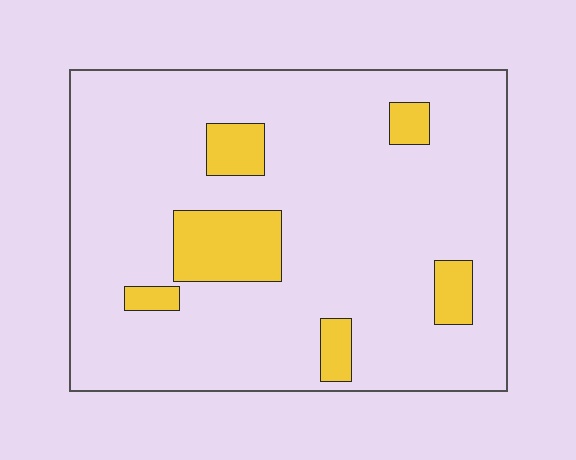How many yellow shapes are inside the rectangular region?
6.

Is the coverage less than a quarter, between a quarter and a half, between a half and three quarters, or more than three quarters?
Less than a quarter.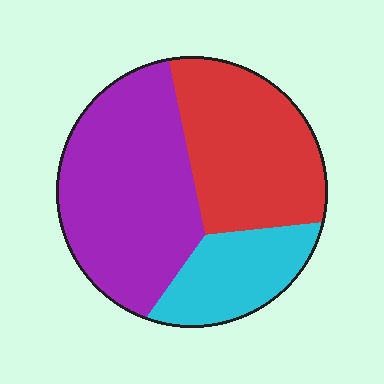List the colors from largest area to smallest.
From largest to smallest: purple, red, cyan.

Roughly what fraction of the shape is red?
Red covers 35% of the shape.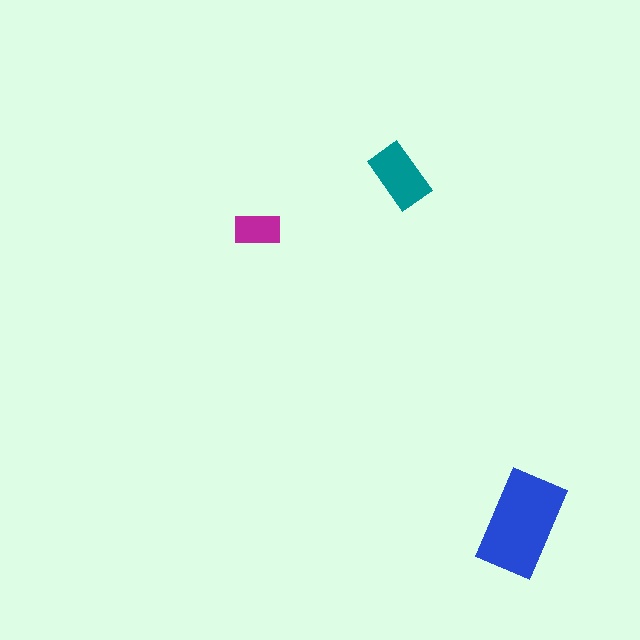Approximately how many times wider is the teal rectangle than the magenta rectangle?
About 1.5 times wider.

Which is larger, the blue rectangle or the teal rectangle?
The blue one.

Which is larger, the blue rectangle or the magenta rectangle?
The blue one.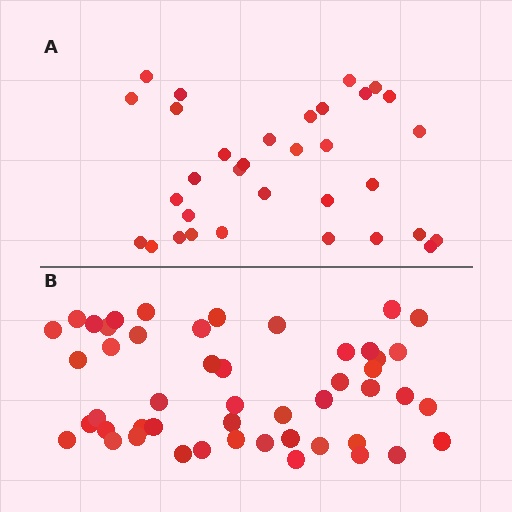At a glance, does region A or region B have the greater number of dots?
Region B (the bottom region) has more dots.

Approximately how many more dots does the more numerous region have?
Region B has approximately 15 more dots than region A.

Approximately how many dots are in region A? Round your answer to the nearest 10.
About 30 dots. (The exact count is 33, which rounds to 30.)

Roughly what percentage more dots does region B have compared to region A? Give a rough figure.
About 50% more.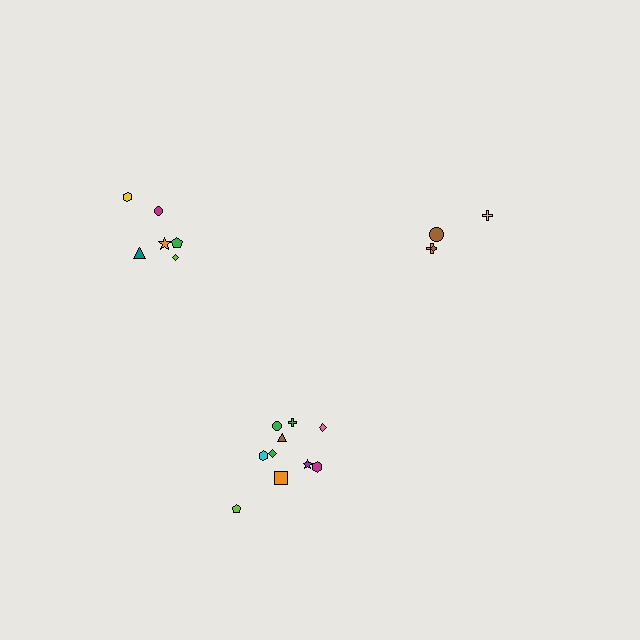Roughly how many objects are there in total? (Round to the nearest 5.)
Roughly 20 objects in total.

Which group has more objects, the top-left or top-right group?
The top-left group.